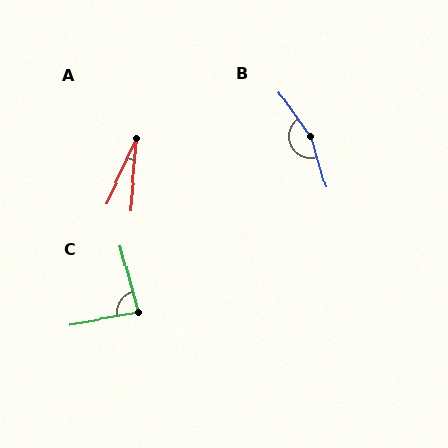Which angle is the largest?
B, at approximately 161 degrees.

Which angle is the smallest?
A, at approximately 20 degrees.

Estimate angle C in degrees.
Approximately 85 degrees.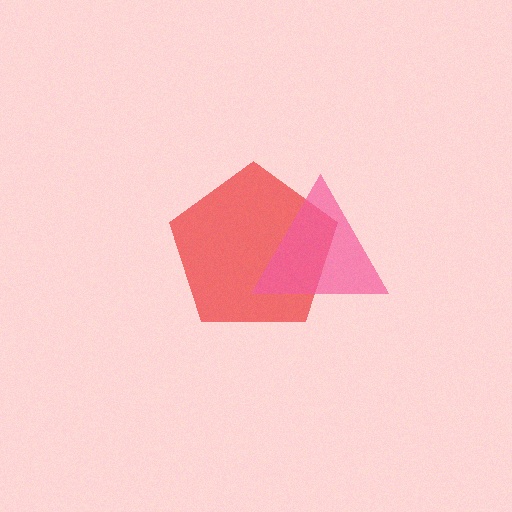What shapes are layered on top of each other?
The layered shapes are: a red pentagon, a pink triangle.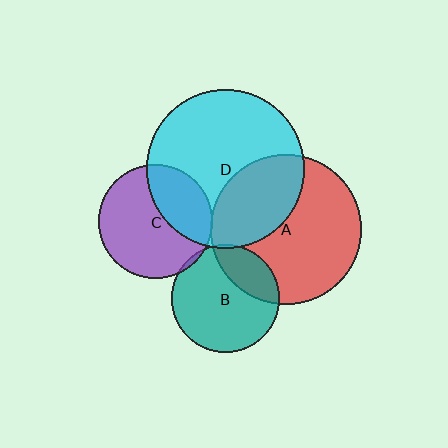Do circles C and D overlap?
Yes.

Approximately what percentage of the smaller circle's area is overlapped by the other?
Approximately 35%.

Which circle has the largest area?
Circle D (cyan).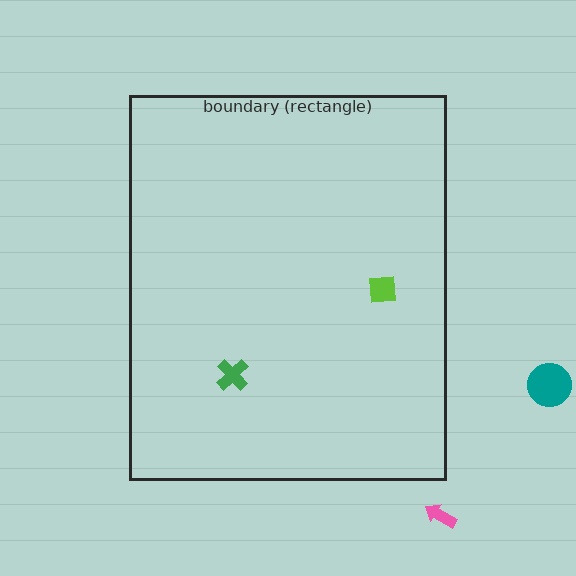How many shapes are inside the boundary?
2 inside, 2 outside.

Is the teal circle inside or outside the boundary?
Outside.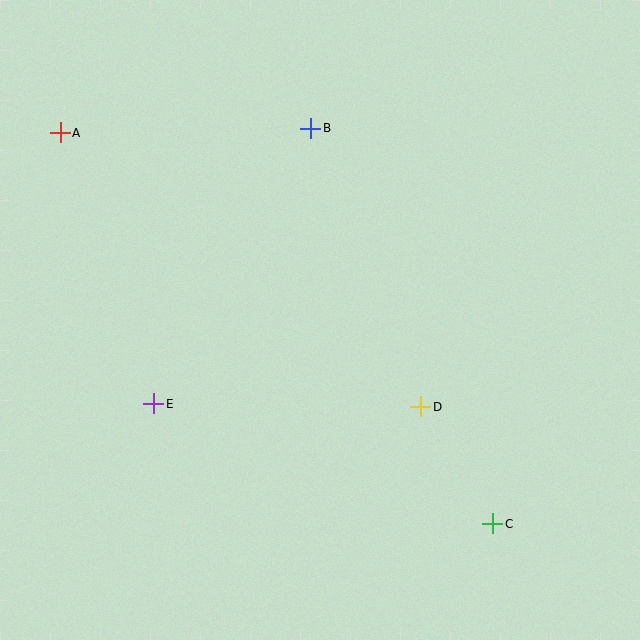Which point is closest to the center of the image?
Point D at (421, 407) is closest to the center.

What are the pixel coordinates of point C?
Point C is at (493, 524).